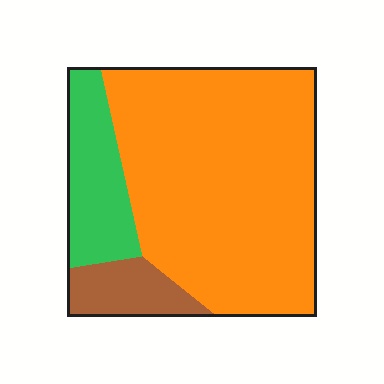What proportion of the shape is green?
Green covers around 15% of the shape.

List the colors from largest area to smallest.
From largest to smallest: orange, green, brown.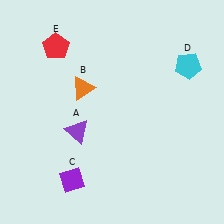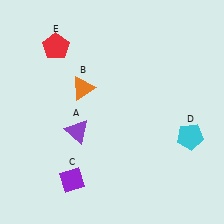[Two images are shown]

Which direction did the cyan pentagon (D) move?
The cyan pentagon (D) moved down.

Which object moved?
The cyan pentagon (D) moved down.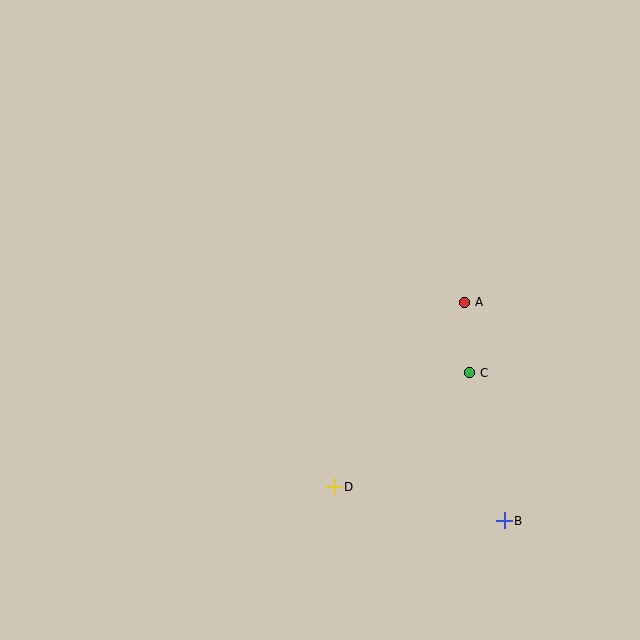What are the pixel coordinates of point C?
Point C is at (470, 373).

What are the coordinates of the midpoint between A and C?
The midpoint between A and C is at (467, 338).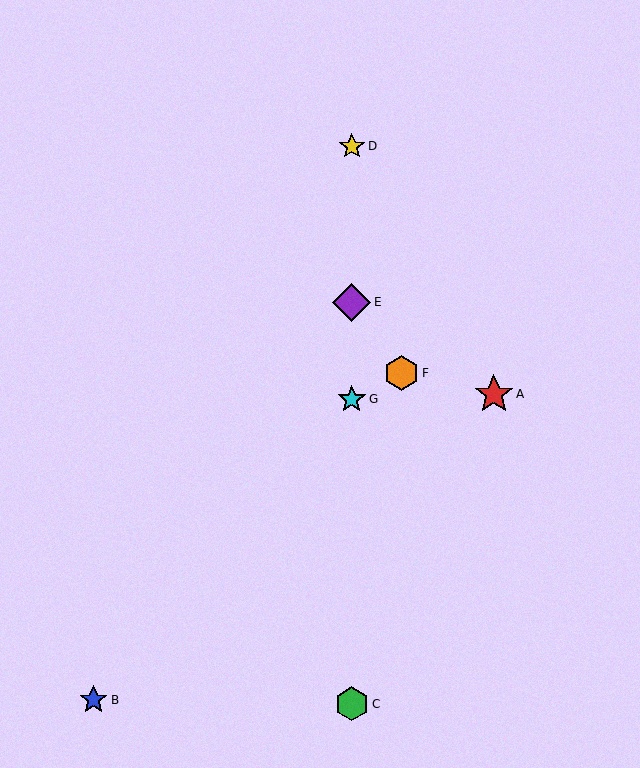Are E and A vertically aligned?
No, E is at x≈352 and A is at x≈494.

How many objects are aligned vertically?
4 objects (C, D, E, G) are aligned vertically.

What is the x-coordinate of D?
Object D is at x≈352.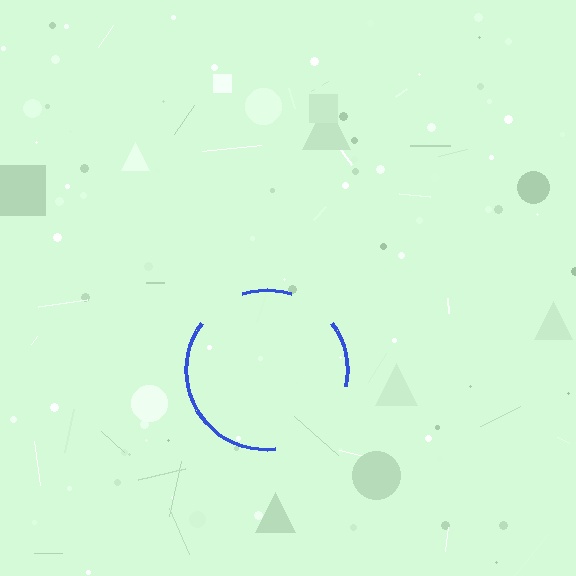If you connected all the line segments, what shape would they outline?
They would outline a circle.